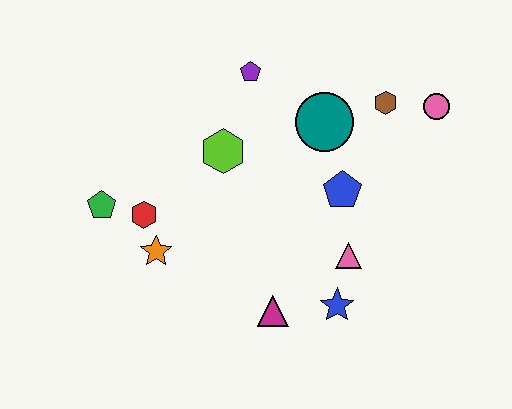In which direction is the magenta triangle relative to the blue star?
The magenta triangle is to the left of the blue star.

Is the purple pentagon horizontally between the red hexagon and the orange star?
No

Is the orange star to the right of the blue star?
No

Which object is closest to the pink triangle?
The blue star is closest to the pink triangle.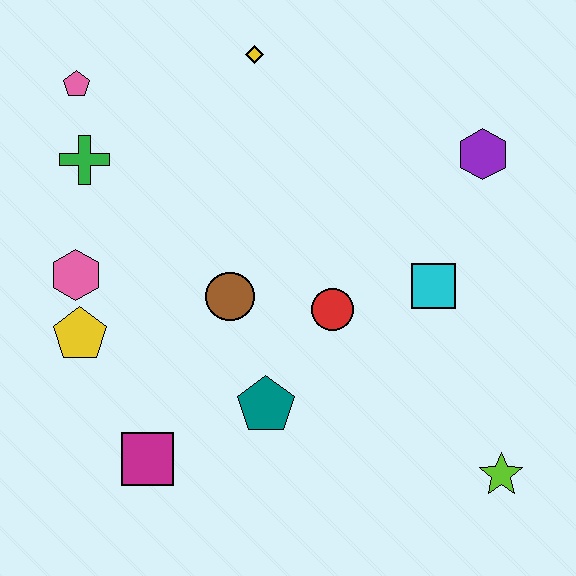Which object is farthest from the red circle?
The pink pentagon is farthest from the red circle.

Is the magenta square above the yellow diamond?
No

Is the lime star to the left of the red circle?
No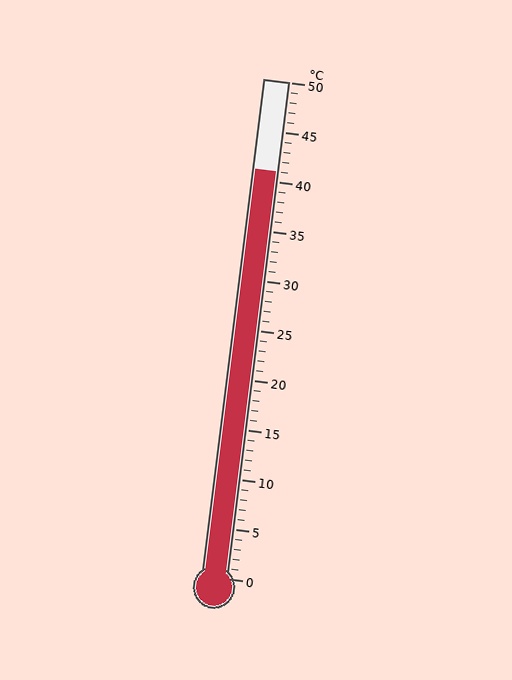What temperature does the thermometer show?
The thermometer shows approximately 41°C.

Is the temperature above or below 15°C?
The temperature is above 15°C.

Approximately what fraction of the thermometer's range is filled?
The thermometer is filled to approximately 80% of its range.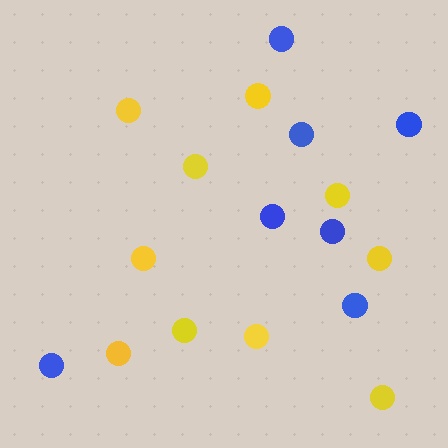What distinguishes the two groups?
There are 2 groups: one group of yellow circles (10) and one group of blue circles (7).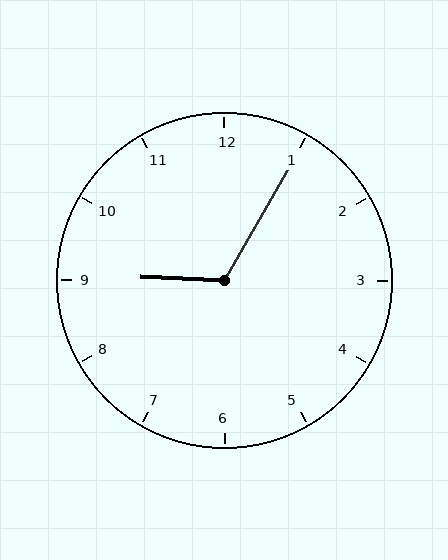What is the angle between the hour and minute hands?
Approximately 118 degrees.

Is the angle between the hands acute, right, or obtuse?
It is obtuse.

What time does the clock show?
9:05.